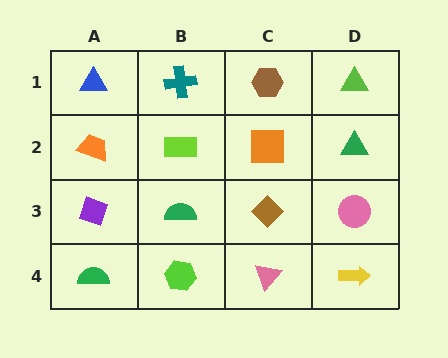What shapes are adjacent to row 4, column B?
A green semicircle (row 3, column B), a green semicircle (row 4, column A), a pink triangle (row 4, column C).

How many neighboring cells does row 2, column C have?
4.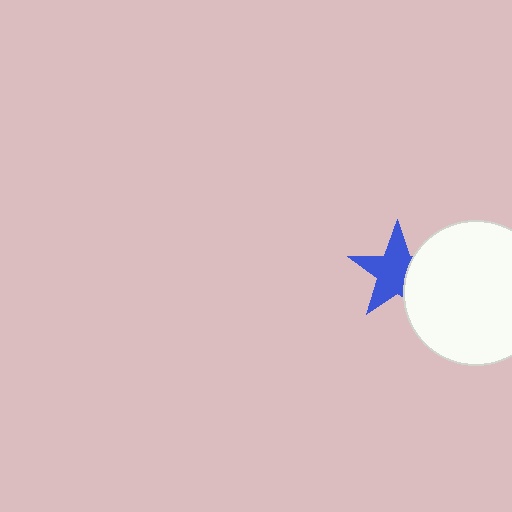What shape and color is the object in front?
The object in front is a white circle.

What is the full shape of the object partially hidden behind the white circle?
The partially hidden object is a blue star.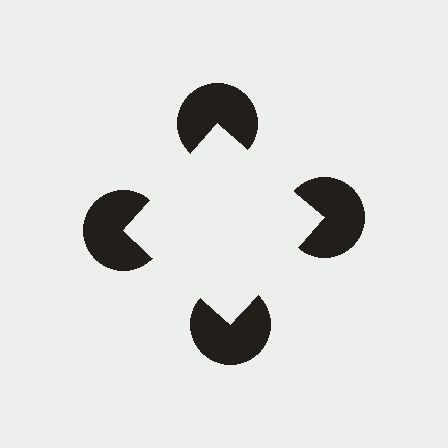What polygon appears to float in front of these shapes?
An illusory square — its edges are inferred from the aligned wedge cuts in the pac-man discs, not physically drawn.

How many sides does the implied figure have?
4 sides.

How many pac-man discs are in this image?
There are 4 — one at each vertex of the illusory square.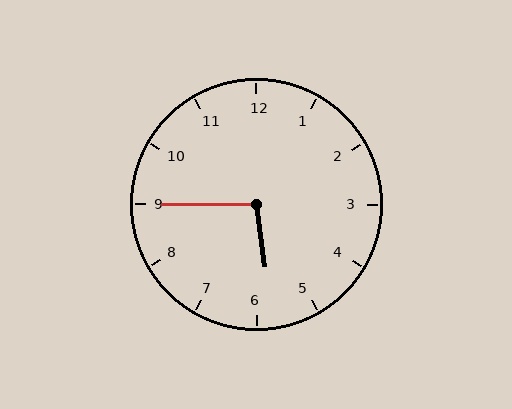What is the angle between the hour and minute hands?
Approximately 98 degrees.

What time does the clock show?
5:45.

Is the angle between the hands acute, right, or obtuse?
It is obtuse.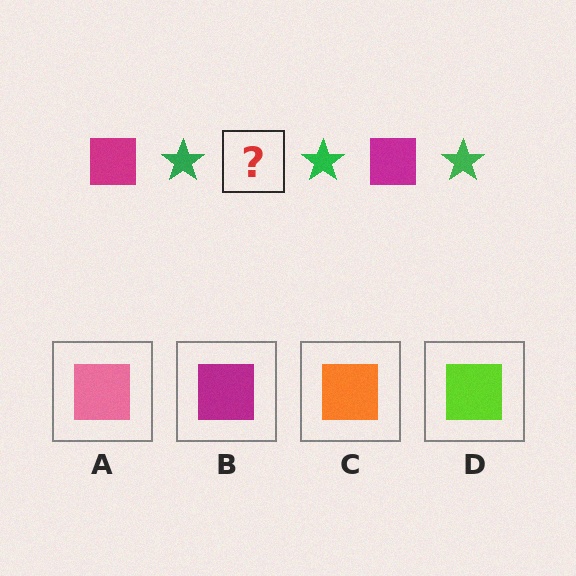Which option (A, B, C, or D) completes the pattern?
B.